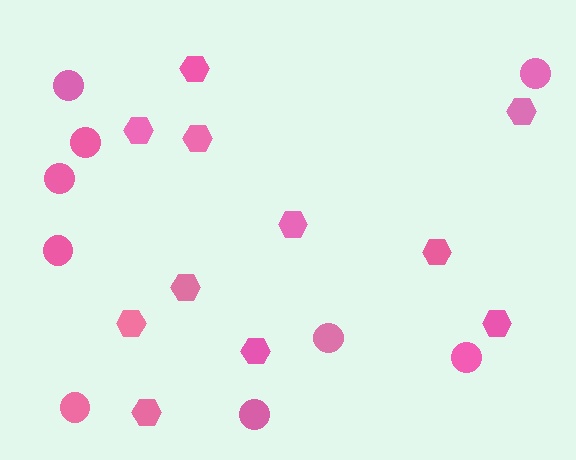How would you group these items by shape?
There are 2 groups: one group of circles (9) and one group of hexagons (11).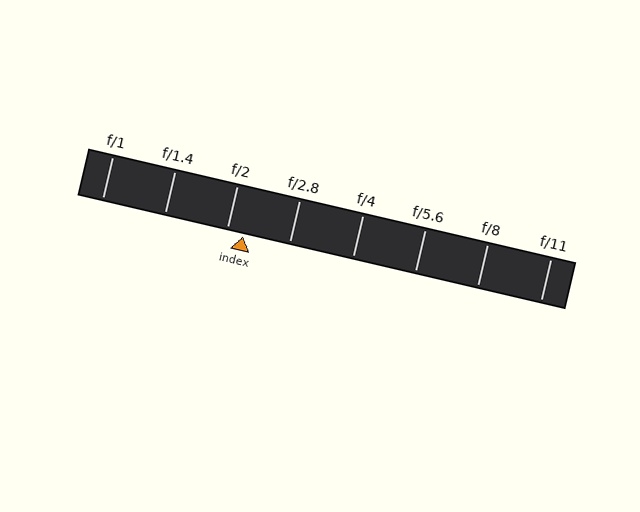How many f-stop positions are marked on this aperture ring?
There are 8 f-stop positions marked.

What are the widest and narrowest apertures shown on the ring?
The widest aperture shown is f/1 and the narrowest is f/11.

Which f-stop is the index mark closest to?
The index mark is closest to f/2.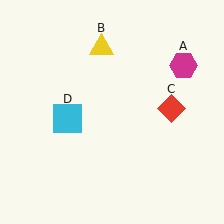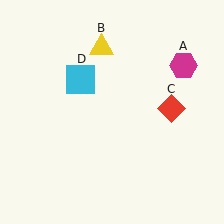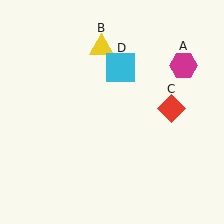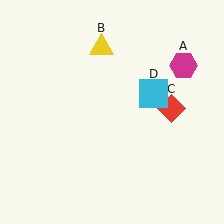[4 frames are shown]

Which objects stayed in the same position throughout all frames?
Magenta hexagon (object A) and yellow triangle (object B) and red diamond (object C) remained stationary.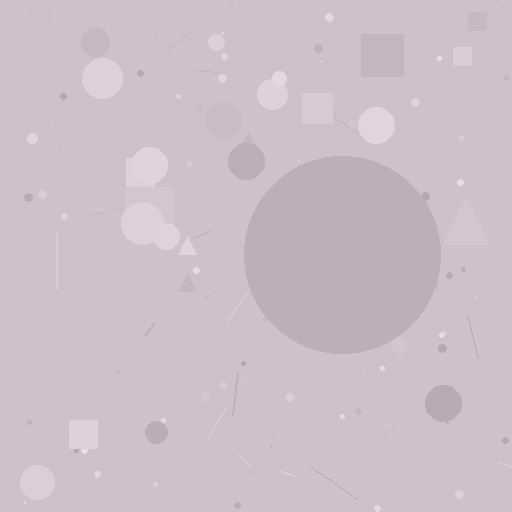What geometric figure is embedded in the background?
A circle is embedded in the background.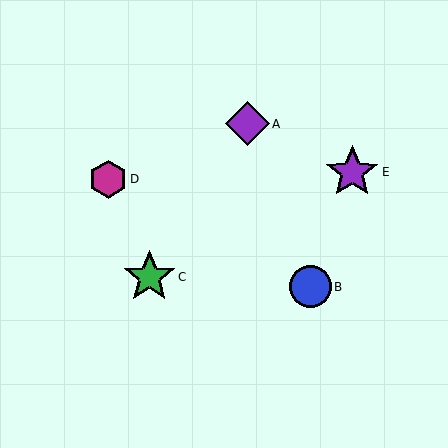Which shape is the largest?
The purple star (labeled E) is the largest.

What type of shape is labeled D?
Shape D is a magenta hexagon.